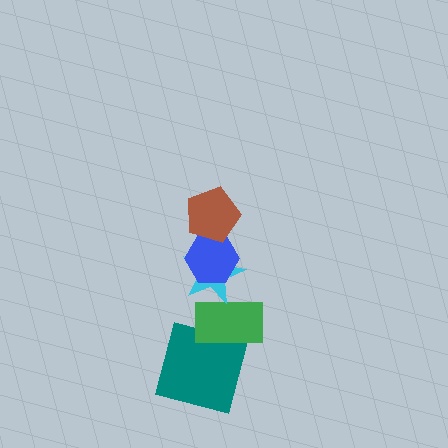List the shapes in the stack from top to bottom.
From top to bottom: the brown pentagon, the blue hexagon, the cyan star, the green rectangle, the teal square.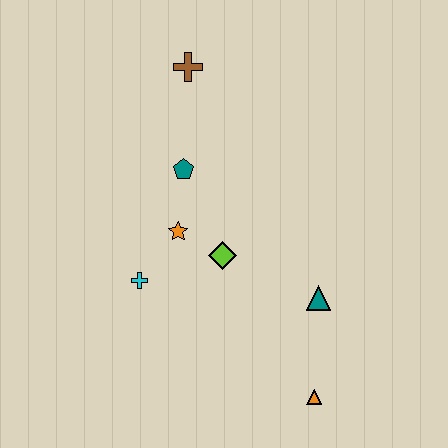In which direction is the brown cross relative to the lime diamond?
The brown cross is above the lime diamond.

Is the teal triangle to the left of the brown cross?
No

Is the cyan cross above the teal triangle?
Yes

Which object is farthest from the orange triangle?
The brown cross is farthest from the orange triangle.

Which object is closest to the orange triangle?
The teal triangle is closest to the orange triangle.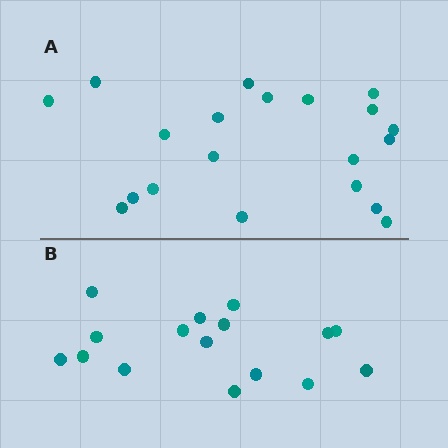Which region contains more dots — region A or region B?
Region A (the top region) has more dots.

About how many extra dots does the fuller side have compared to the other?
Region A has about 4 more dots than region B.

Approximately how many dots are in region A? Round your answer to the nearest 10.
About 20 dots.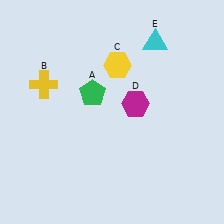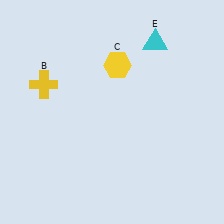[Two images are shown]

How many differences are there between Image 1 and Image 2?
There are 2 differences between the two images.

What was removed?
The magenta hexagon (D), the green pentagon (A) were removed in Image 2.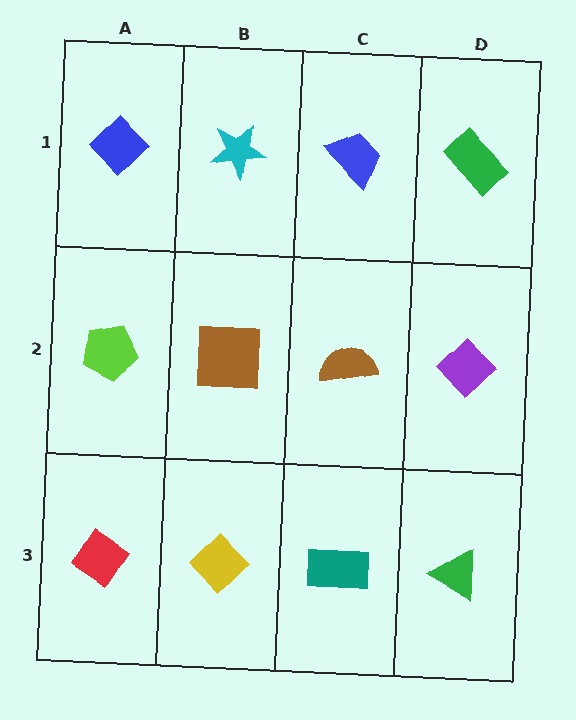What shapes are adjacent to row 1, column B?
A brown square (row 2, column B), a blue diamond (row 1, column A), a blue trapezoid (row 1, column C).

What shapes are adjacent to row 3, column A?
A lime pentagon (row 2, column A), a yellow diamond (row 3, column B).